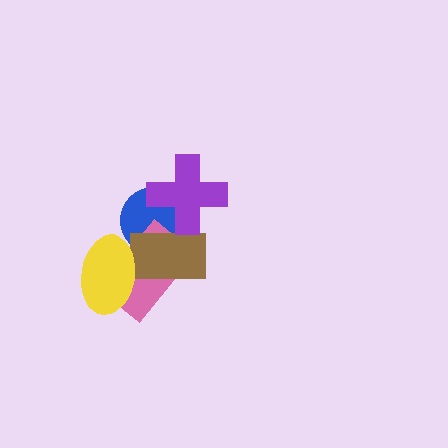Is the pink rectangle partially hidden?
Yes, it is partially covered by another shape.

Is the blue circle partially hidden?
Yes, it is partially covered by another shape.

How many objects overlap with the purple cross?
2 objects overlap with the purple cross.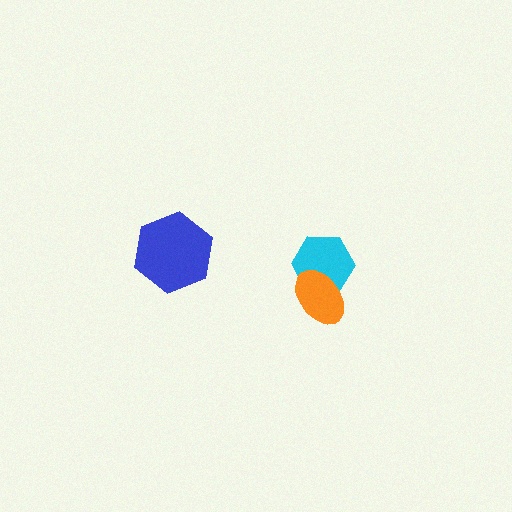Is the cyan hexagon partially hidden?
Yes, it is partially covered by another shape.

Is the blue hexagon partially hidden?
No, no other shape covers it.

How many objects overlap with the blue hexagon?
0 objects overlap with the blue hexagon.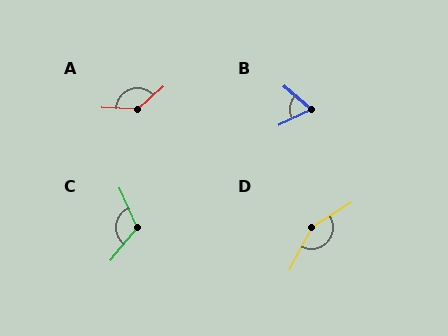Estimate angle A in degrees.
Approximately 137 degrees.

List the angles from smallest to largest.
B (67°), C (117°), A (137°), D (150°).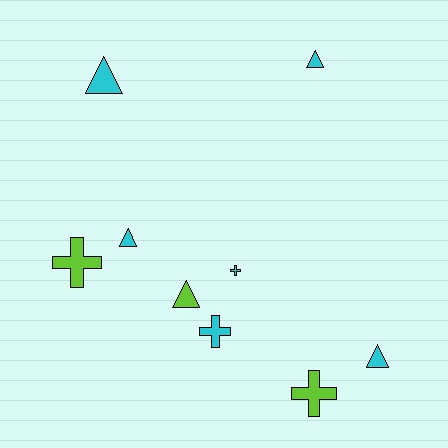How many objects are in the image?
There are 9 objects.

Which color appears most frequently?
Cyan, with 6 objects.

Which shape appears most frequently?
Triangle, with 5 objects.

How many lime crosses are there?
There are 2 lime crosses.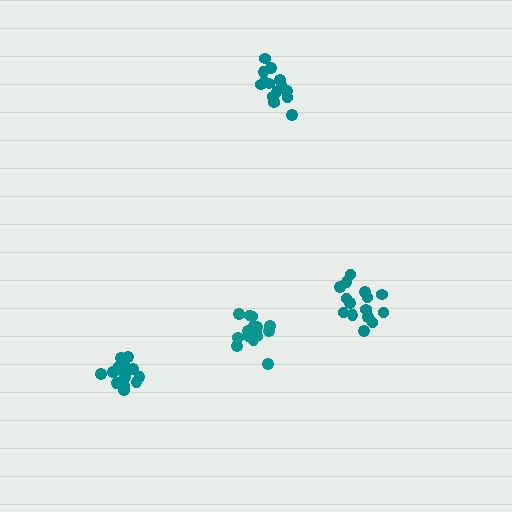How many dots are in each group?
Group 1: 17 dots, Group 2: 15 dots, Group 3: 15 dots, Group 4: 15 dots (62 total).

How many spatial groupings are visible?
There are 4 spatial groupings.